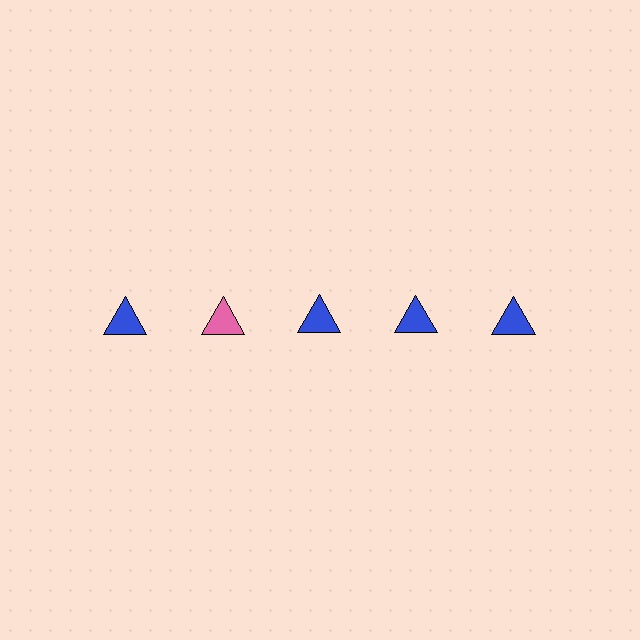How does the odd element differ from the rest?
It has a different color: pink instead of blue.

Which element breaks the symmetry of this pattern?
The pink triangle in the top row, second from left column breaks the symmetry. All other shapes are blue triangles.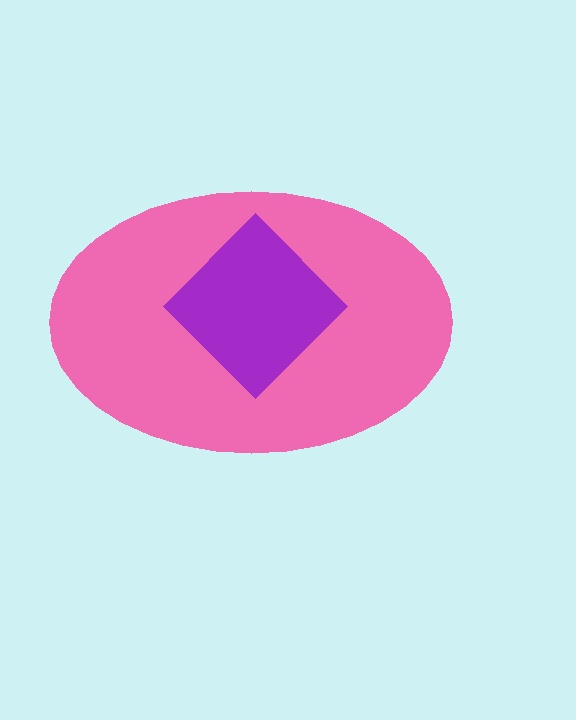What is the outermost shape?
The pink ellipse.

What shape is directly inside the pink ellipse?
The purple diamond.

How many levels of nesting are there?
2.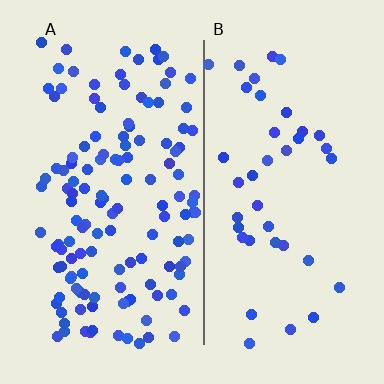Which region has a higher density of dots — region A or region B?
A (the left).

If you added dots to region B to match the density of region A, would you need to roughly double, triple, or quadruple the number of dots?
Approximately triple.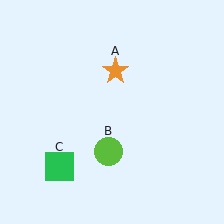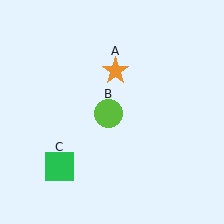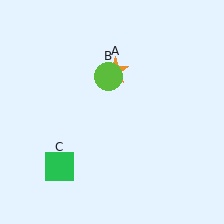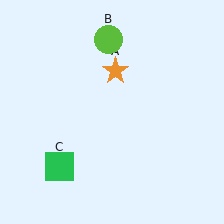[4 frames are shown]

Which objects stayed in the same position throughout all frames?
Orange star (object A) and green square (object C) remained stationary.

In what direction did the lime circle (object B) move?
The lime circle (object B) moved up.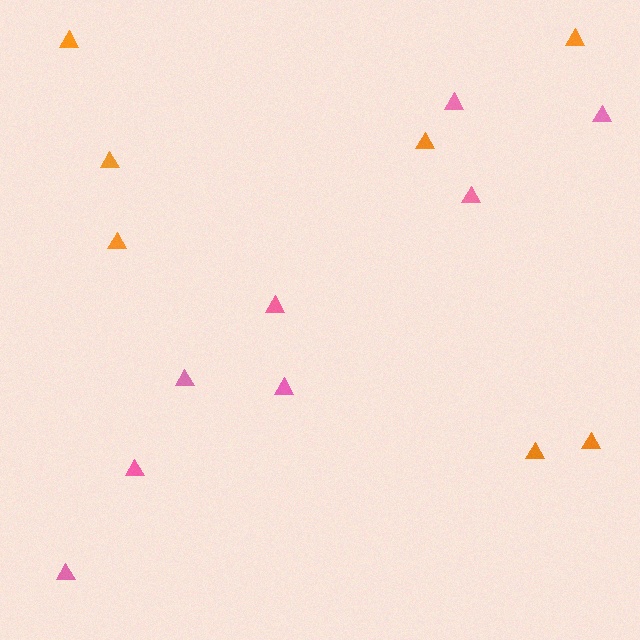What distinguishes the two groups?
There are 2 groups: one group of pink triangles (8) and one group of orange triangles (7).